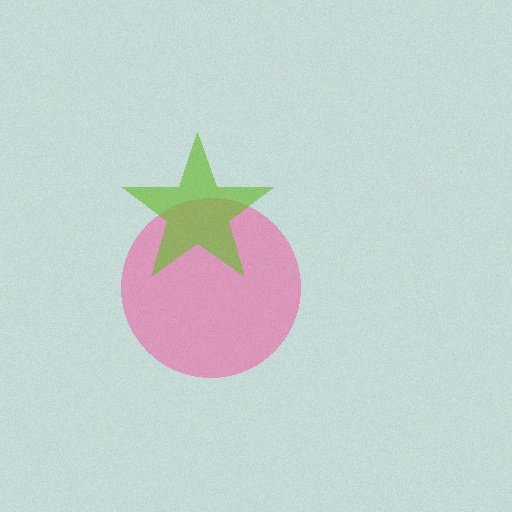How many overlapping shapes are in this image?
There are 2 overlapping shapes in the image.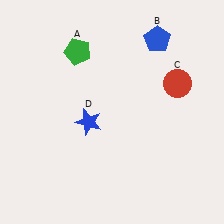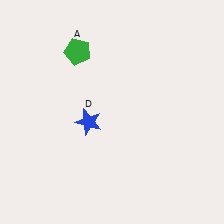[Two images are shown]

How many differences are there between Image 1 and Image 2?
There are 2 differences between the two images.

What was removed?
The blue pentagon (B), the red circle (C) were removed in Image 2.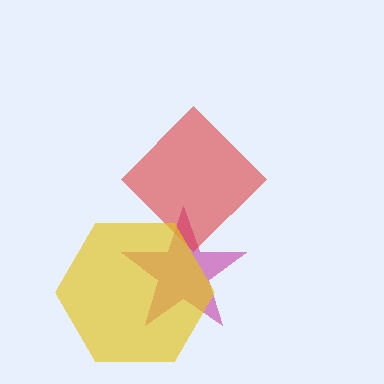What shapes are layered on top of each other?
The layered shapes are: a magenta star, a red diamond, a yellow hexagon.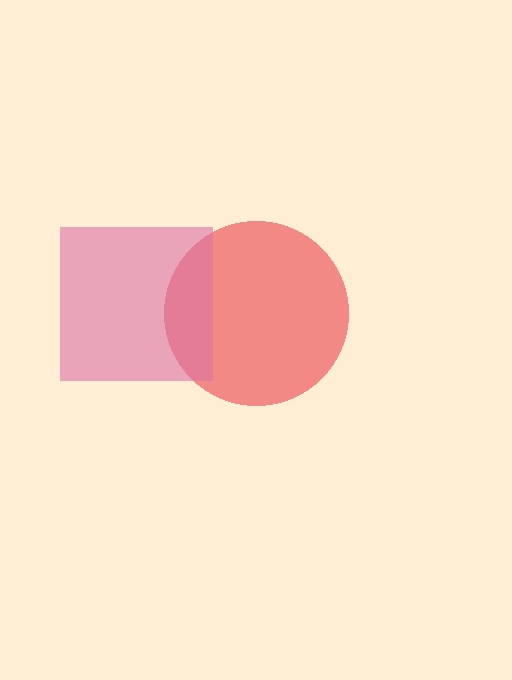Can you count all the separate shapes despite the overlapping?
Yes, there are 2 separate shapes.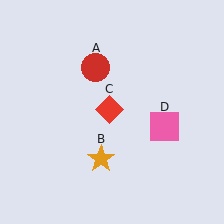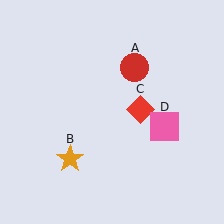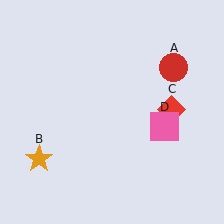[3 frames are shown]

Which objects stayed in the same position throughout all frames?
Pink square (object D) remained stationary.